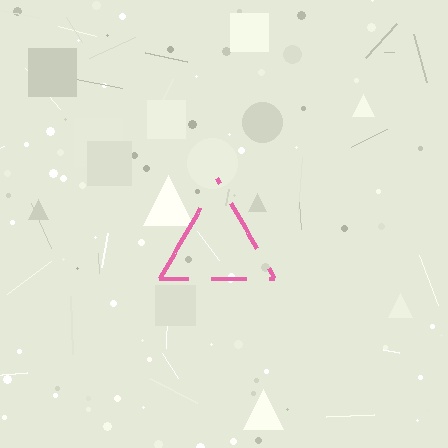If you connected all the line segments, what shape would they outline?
They would outline a triangle.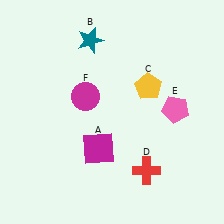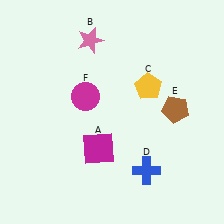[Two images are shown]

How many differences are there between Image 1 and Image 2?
There are 3 differences between the two images.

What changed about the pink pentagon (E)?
In Image 1, E is pink. In Image 2, it changed to brown.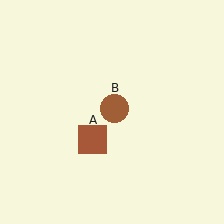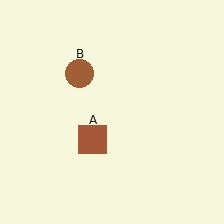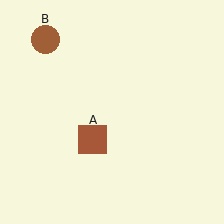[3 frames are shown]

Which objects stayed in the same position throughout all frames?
Brown square (object A) remained stationary.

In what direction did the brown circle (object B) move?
The brown circle (object B) moved up and to the left.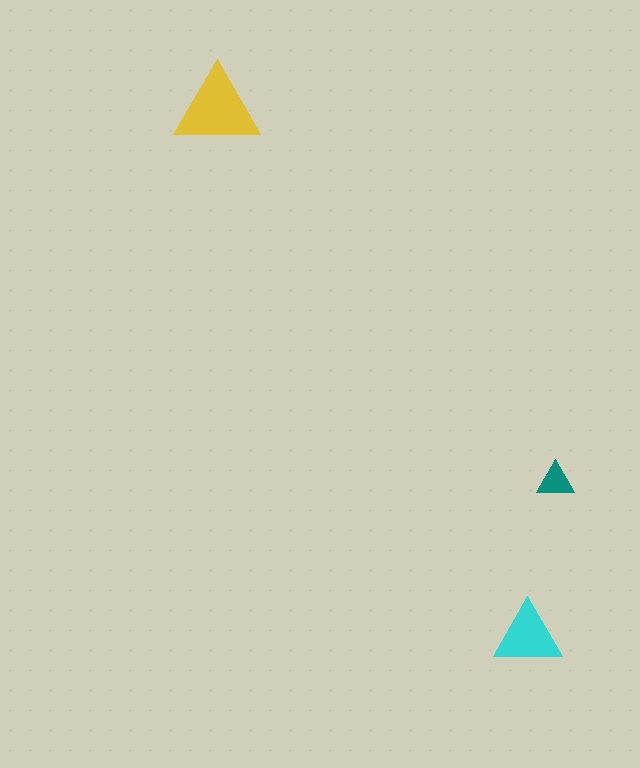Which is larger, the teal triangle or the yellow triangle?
The yellow one.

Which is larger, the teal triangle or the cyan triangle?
The cyan one.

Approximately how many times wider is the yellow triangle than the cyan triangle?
About 1.5 times wider.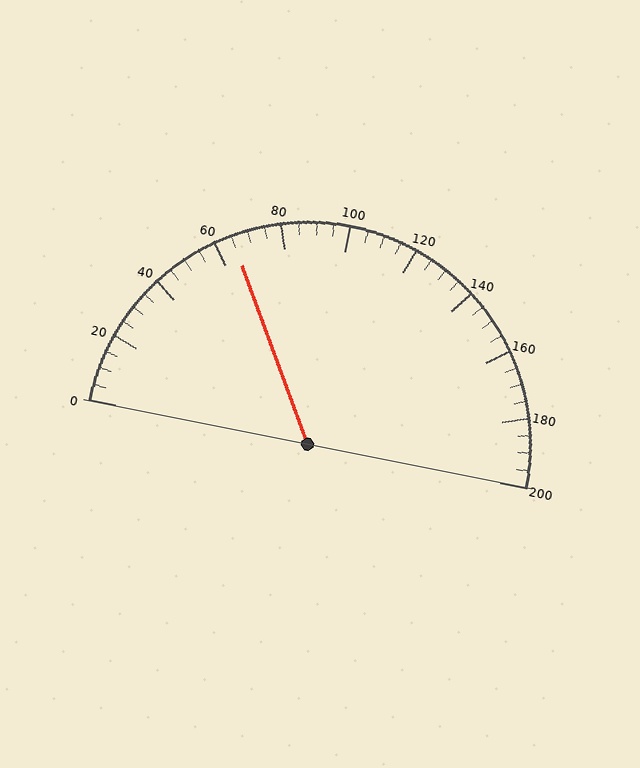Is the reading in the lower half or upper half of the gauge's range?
The reading is in the lower half of the range (0 to 200).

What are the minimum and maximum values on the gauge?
The gauge ranges from 0 to 200.